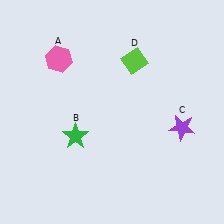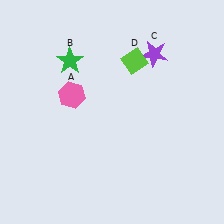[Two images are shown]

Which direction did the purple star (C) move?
The purple star (C) moved up.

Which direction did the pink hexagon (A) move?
The pink hexagon (A) moved down.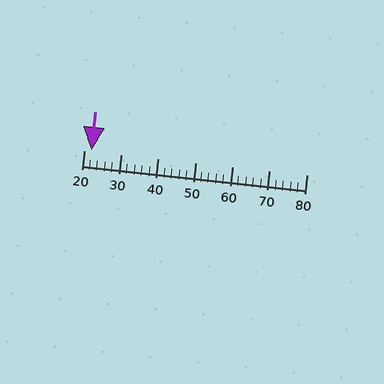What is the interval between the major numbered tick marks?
The major tick marks are spaced 10 units apart.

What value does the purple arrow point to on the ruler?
The purple arrow points to approximately 22.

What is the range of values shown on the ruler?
The ruler shows values from 20 to 80.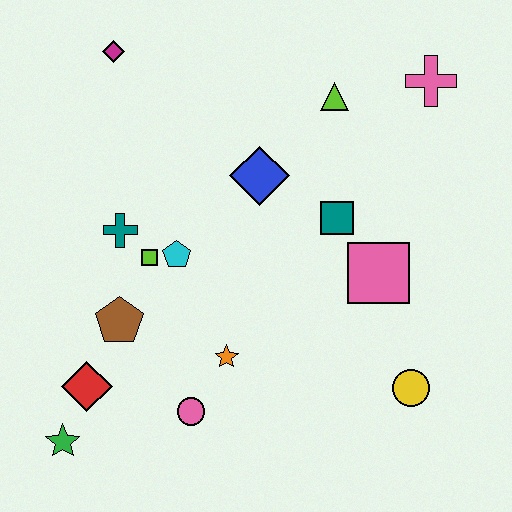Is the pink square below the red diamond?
No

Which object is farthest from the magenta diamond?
The yellow circle is farthest from the magenta diamond.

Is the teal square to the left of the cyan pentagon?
No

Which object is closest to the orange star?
The pink circle is closest to the orange star.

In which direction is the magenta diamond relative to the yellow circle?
The magenta diamond is above the yellow circle.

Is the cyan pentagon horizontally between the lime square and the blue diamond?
Yes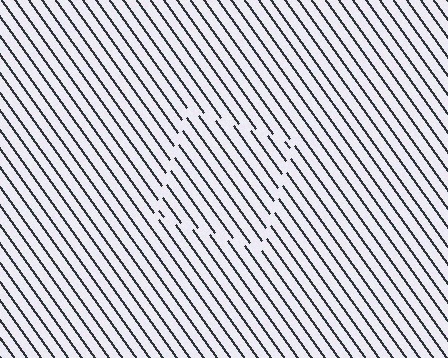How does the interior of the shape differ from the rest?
The interior of the shape contains the same grating, shifted by half a period — the contour is defined by the phase discontinuity where line-ends from the inner and outer gratings abut.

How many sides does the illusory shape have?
4 sides — the line-ends trace a square.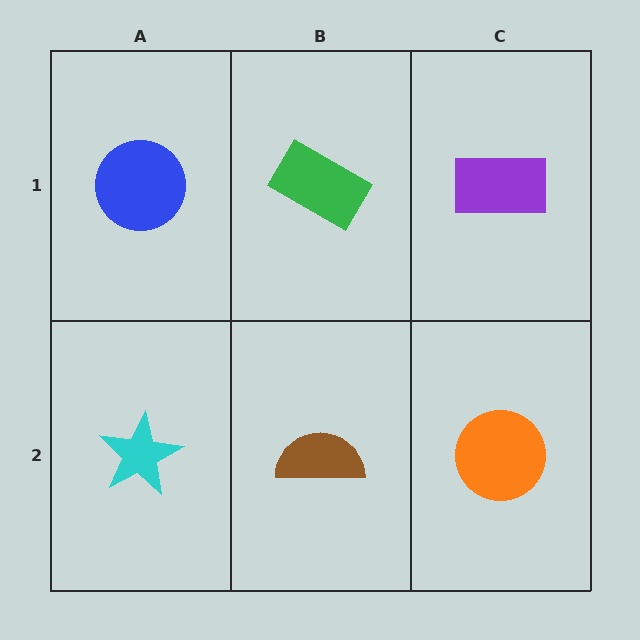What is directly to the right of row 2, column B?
An orange circle.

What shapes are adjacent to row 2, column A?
A blue circle (row 1, column A), a brown semicircle (row 2, column B).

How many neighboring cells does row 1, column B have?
3.